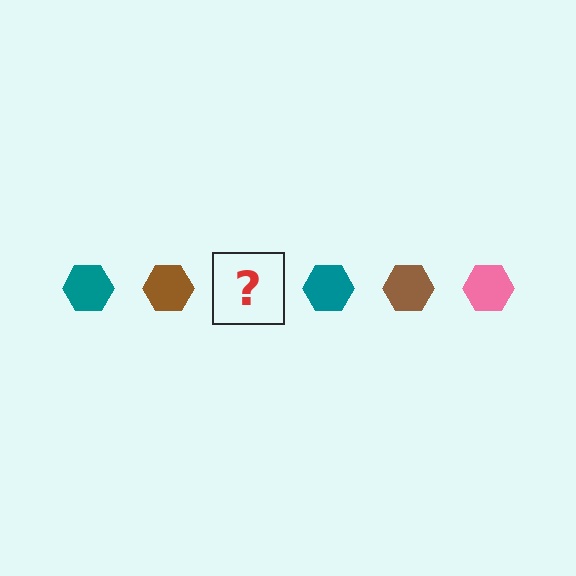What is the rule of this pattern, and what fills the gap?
The rule is that the pattern cycles through teal, brown, pink hexagons. The gap should be filled with a pink hexagon.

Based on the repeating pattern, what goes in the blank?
The blank should be a pink hexagon.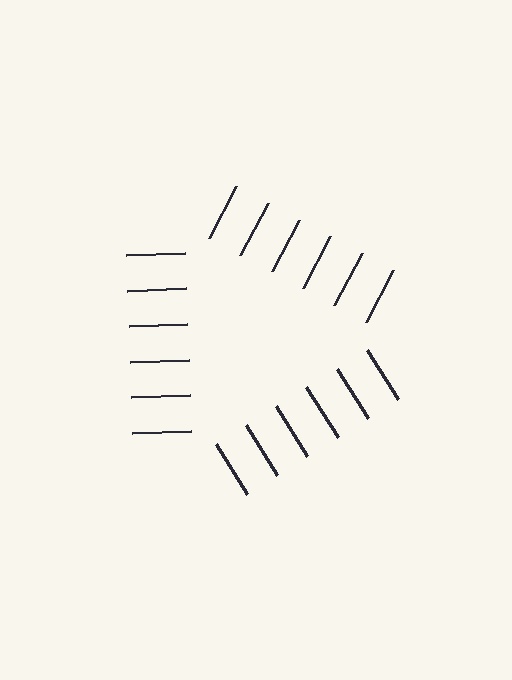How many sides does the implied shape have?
3 sides — the line-ends trace a triangle.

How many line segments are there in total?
18 — 6 along each of the 3 edges.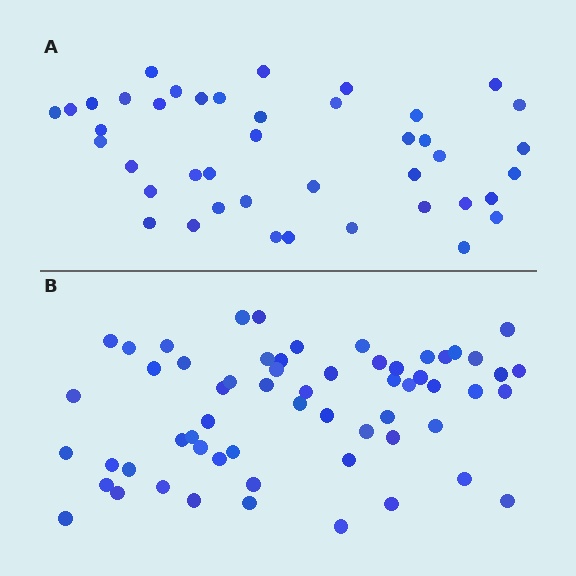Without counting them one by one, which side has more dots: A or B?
Region B (the bottom region) has more dots.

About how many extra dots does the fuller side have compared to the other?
Region B has approximately 20 more dots than region A.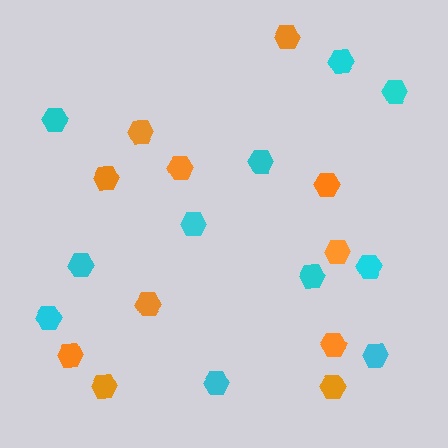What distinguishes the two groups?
There are 2 groups: one group of orange hexagons (11) and one group of cyan hexagons (11).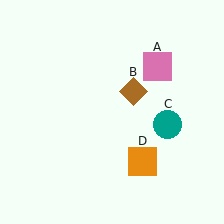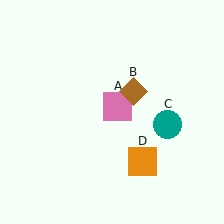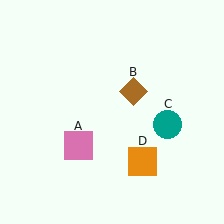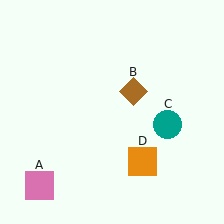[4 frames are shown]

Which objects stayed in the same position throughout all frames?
Brown diamond (object B) and teal circle (object C) and orange square (object D) remained stationary.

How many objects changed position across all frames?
1 object changed position: pink square (object A).